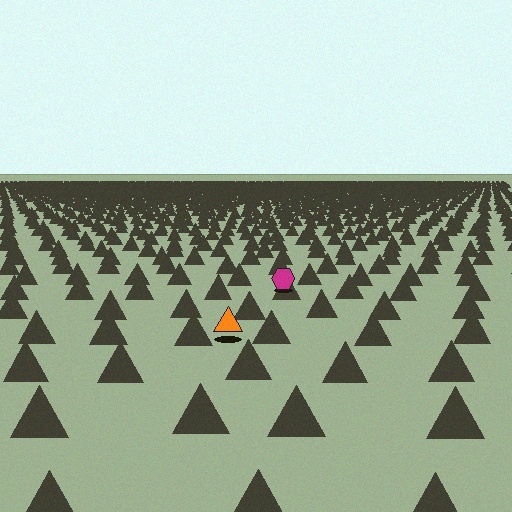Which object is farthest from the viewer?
The magenta hexagon is farthest from the viewer. It appears smaller and the ground texture around it is denser.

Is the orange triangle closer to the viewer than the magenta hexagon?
Yes. The orange triangle is closer — you can tell from the texture gradient: the ground texture is coarser near it.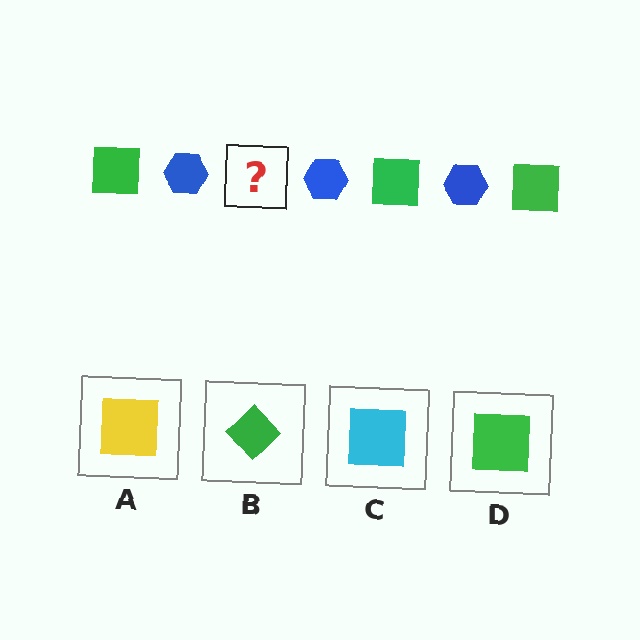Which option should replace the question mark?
Option D.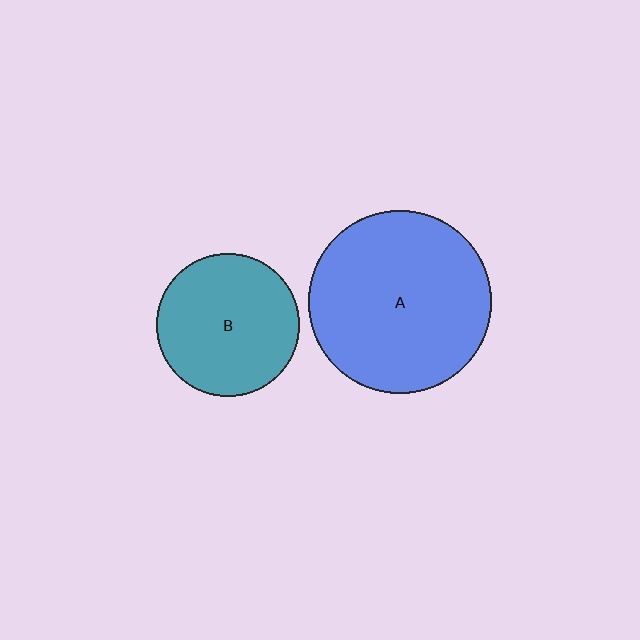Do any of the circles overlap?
No, none of the circles overlap.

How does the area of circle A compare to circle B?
Approximately 1.6 times.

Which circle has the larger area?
Circle A (blue).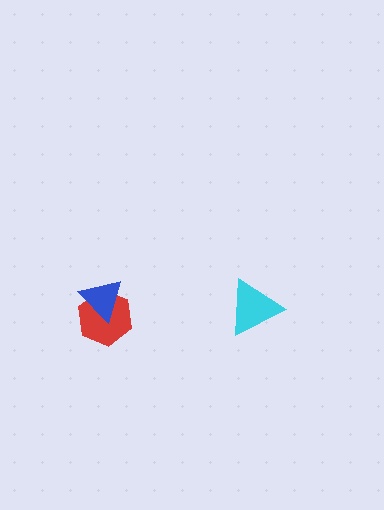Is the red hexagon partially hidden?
Yes, it is partially covered by another shape.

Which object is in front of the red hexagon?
The blue triangle is in front of the red hexagon.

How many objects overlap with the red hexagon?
1 object overlaps with the red hexagon.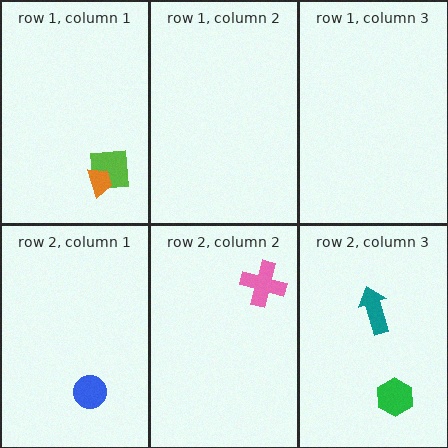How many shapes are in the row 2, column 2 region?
1.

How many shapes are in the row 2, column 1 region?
1.